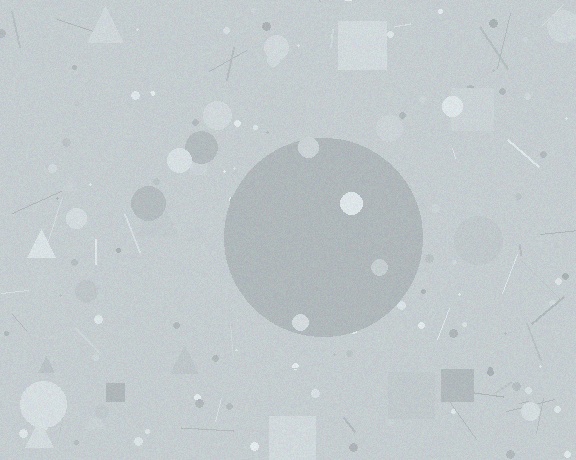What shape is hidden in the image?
A circle is hidden in the image.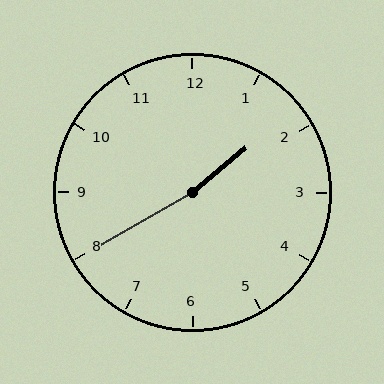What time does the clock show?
1:40.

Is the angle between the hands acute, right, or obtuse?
It is obtuse.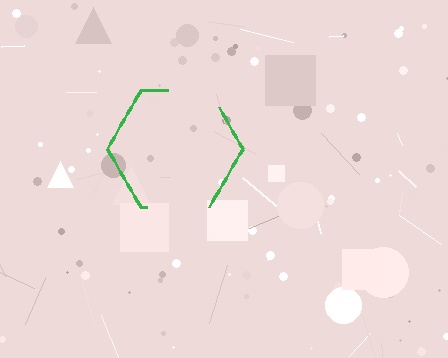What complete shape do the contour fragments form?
The contour fragments form a hexagon.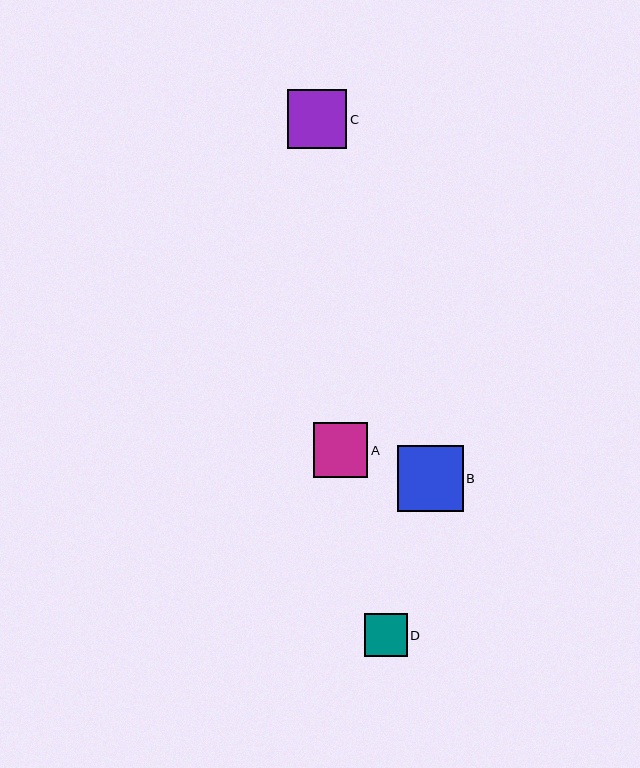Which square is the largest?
Square B is the largest with a size of approximately 66 pixels.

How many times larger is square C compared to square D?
Square C is approximately 1.4 times the size of square D.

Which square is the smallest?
Square D is the smallest with a size of approximately 43 pixels.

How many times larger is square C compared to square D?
Square C is approximately 1.4 times the size of square D.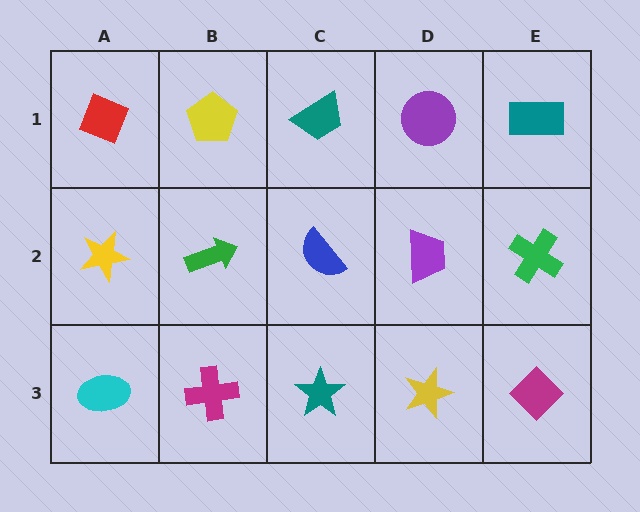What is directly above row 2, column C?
A teal trapezoid.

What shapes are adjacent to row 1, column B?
A green arrow (row 2, column B), a red diamond (row 1, column A), a teal trapezoid (row 1, column C).